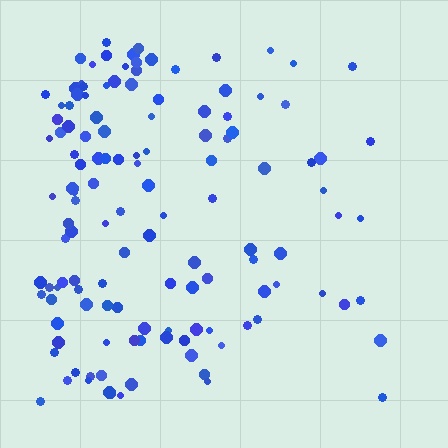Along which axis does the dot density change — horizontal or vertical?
Horizontal.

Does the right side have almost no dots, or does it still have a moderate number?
Still a moderate number, just noticeably fewer than the left.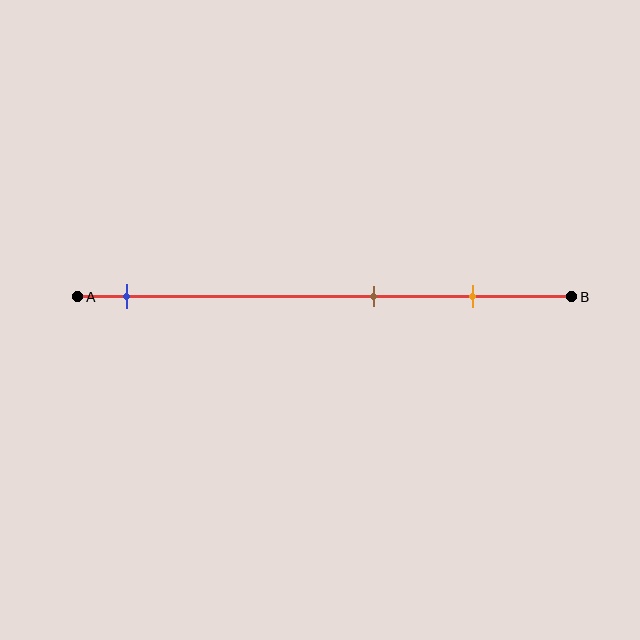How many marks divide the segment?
There are 3 marks dividing the segment.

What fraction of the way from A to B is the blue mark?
The blue mark is approximately 10% (0.1) of the way from A to B.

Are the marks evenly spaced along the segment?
No, the marks are not evenly spaced.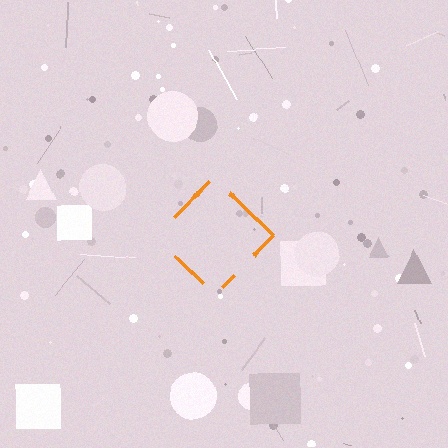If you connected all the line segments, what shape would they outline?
They would outline a diamond.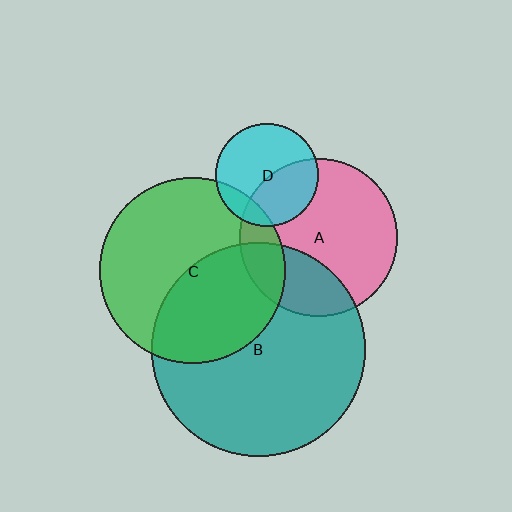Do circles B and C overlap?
Yes.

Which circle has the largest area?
Circle B (teal).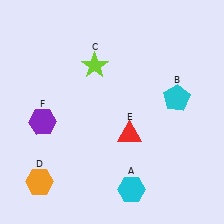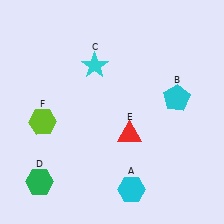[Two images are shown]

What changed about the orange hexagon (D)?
In Image 1, D is orange. In Image 2, it changed to green.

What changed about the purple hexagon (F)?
In Image 1, F is purple. In Image 2, it changed to lime.